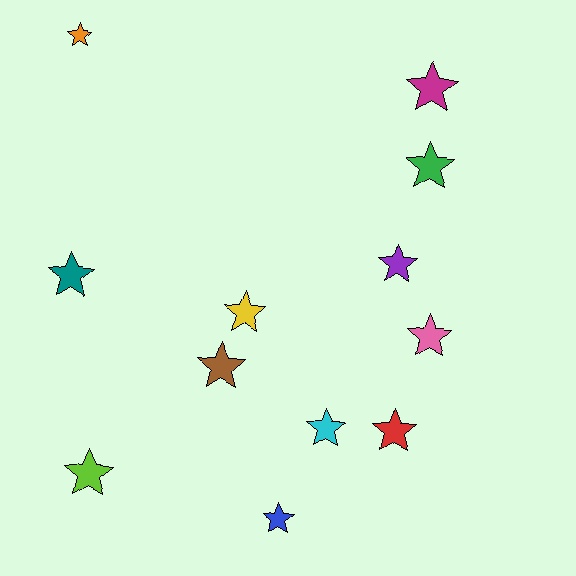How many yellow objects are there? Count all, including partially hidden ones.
There is 1 yellow object.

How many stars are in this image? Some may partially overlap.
There are 12 stars.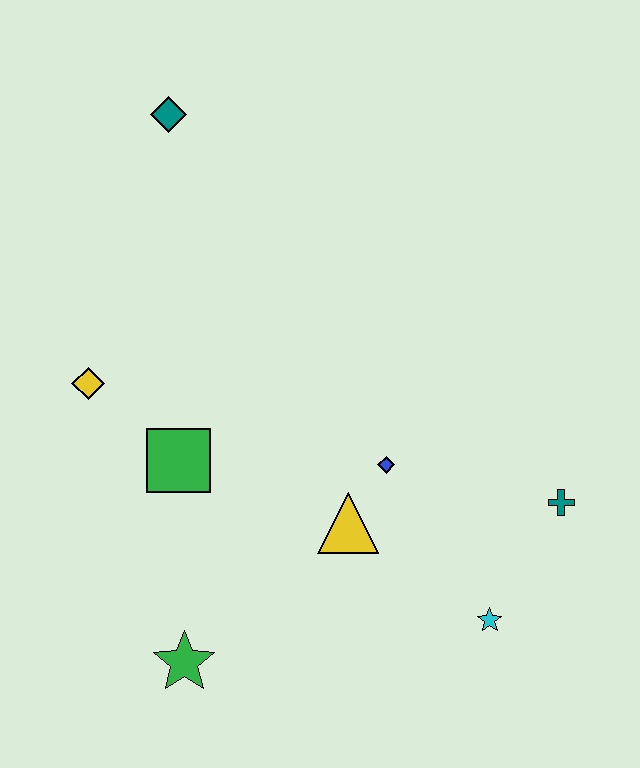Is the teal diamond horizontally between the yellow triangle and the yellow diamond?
Yes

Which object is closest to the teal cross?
The cyan star is closest to the teal cross.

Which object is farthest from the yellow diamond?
The teal cross is farthest from the yellow diamond.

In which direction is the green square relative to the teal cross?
The green square is to the left of the teal cross.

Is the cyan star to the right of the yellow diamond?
Yes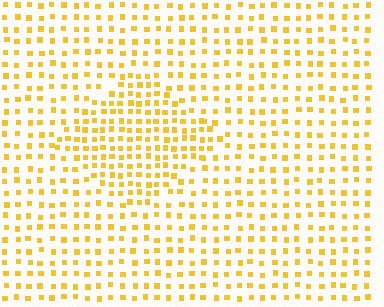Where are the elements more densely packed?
The elements are more densely packed inside the diamond boundary.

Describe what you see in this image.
The image contains small yellow elements arranged at two different densities. A diamond-shaped region is visible where the elements are more densely packed than the surrounding area.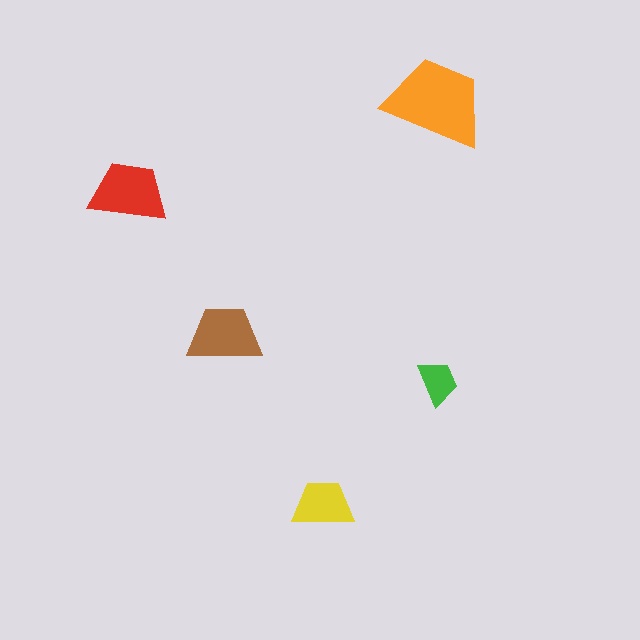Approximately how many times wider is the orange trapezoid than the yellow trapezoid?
About 1.5 times wider.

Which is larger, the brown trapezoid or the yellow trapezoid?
The brown one.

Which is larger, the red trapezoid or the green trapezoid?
The red one.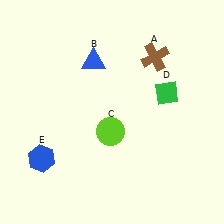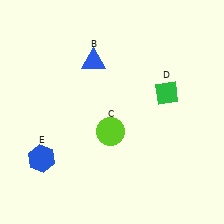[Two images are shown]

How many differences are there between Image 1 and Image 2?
There is 1 difference between the two images.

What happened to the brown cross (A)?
The brown cross (A) was removed in Image 2. It was in the top-right area of Image 1.